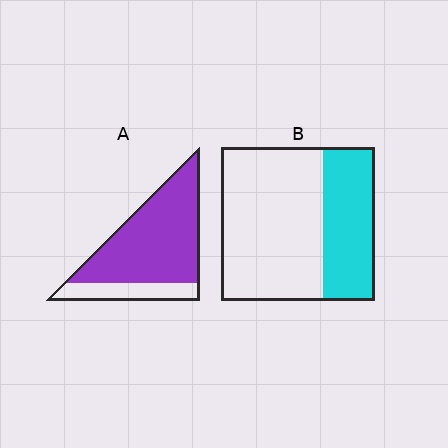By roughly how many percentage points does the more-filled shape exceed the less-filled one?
By roughly 45 percentage points (A over B).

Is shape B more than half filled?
No.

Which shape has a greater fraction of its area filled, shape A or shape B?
Shape A.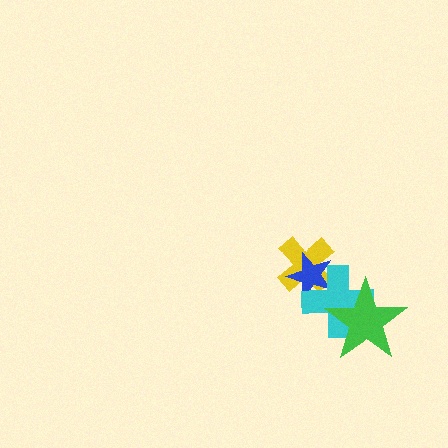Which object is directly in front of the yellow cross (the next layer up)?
The blue star is directly in front of the yellow cross.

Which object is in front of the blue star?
The cyan cross is in front of the blue star.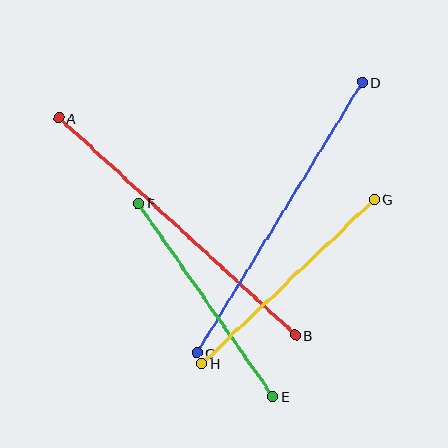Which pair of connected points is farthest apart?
Points A and B are farthest apart.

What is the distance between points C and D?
The distance is approximately 317 pixels.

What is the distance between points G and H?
The distance is approximately 238 pixels.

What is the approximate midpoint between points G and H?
The midpoint is at approximately (288, 281) pixels.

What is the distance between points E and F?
The distance is approximately 235 pixels.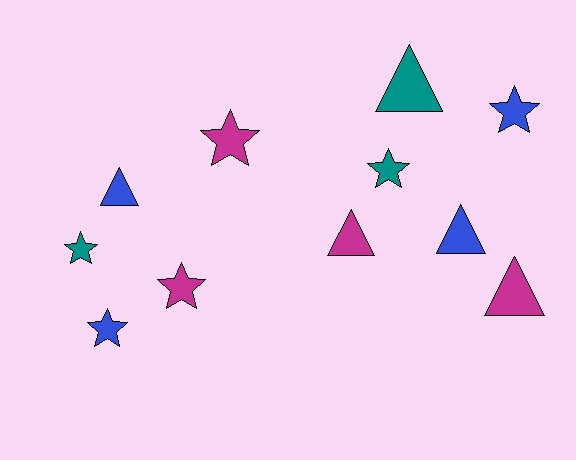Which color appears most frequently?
Magenta, with 4 objects.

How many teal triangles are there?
There is 1 teal triangle.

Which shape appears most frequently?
Star, with 6 objects.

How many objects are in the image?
There are 11 objects.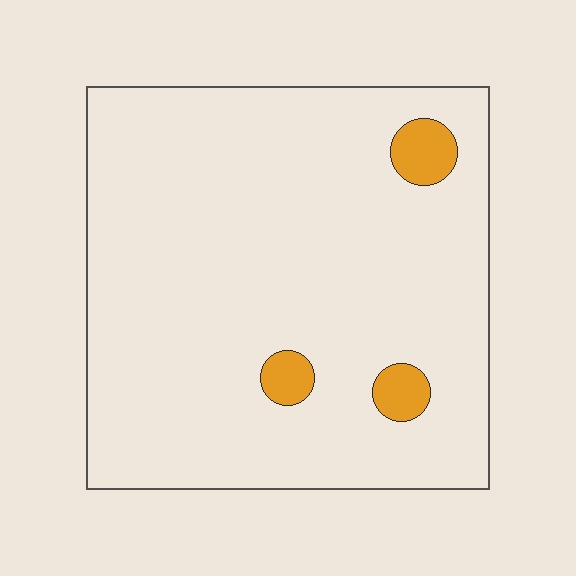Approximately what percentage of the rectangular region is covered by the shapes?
Approximately 5%.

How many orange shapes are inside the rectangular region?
3.